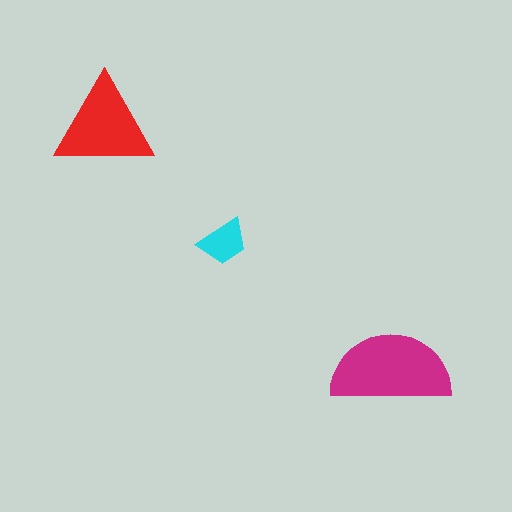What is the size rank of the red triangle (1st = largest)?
2nd.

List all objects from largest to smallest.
The magenta semicircle, the red triangle, the cyan trapezoid.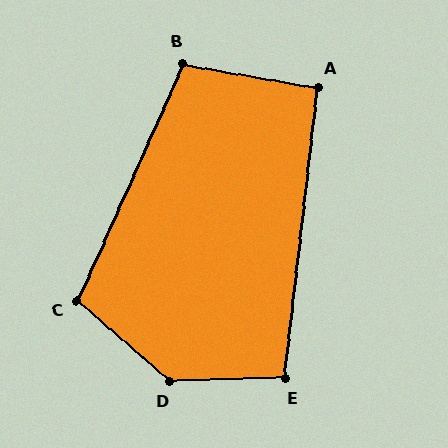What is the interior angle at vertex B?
Approximately 104 degrees (obtuse).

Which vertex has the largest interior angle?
D, at approximately 138 degrees.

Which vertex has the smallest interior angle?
A, at approximately 93 degrees.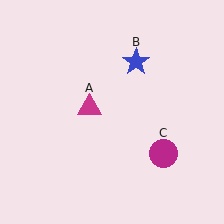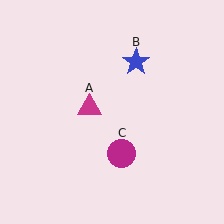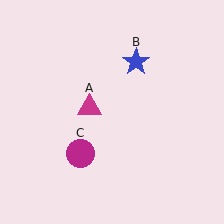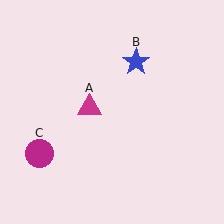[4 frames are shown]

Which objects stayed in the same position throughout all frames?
Magenta triangle (object A) and blue star (object B) remained stationary.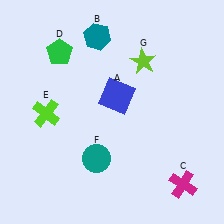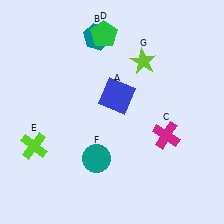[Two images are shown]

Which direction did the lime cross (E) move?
The lime cross (E) moved down.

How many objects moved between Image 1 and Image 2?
3 objects moved between the two images.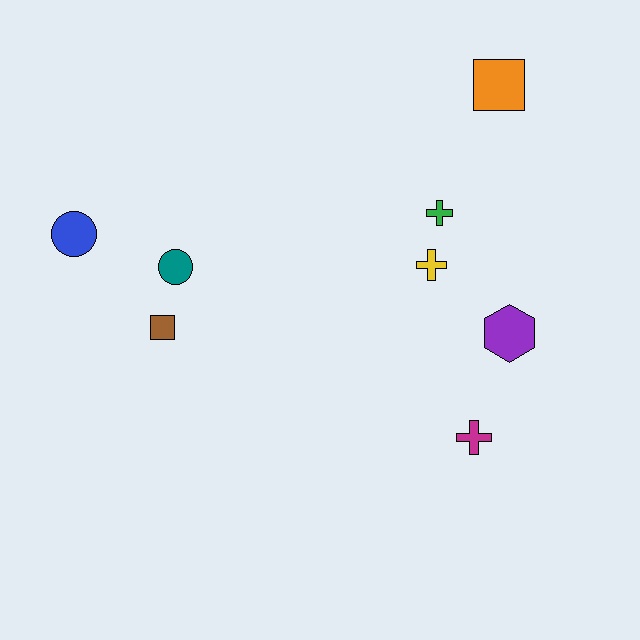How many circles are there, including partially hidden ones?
There are 2 circles.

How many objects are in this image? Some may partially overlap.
There are 8 objects.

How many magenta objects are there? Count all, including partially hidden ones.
There is 1 magenta object.